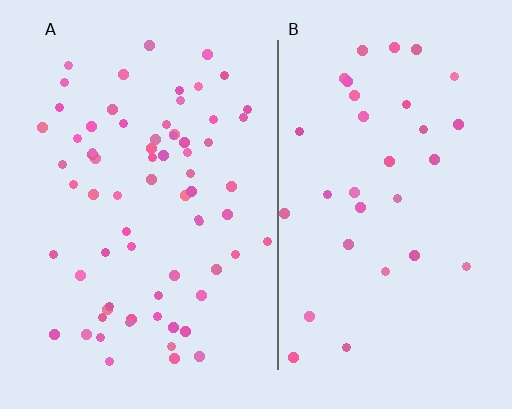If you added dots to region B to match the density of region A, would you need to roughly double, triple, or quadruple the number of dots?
Approximately double.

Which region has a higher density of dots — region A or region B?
A (the left).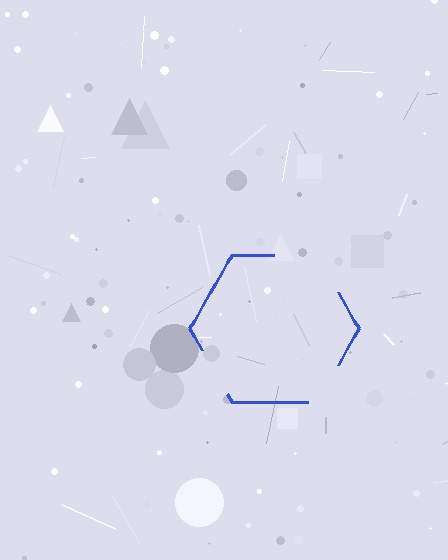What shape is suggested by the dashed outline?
The dashed outline suggests a hexagon.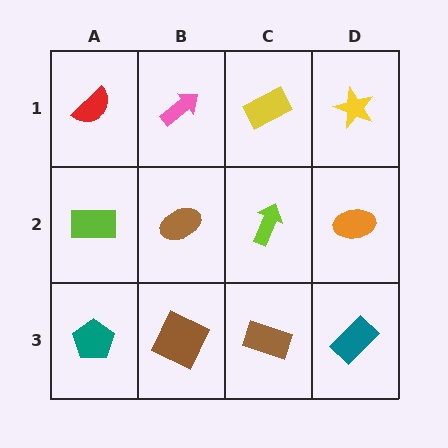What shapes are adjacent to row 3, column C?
A lime arrow (row 2, column C), a brown square (row 3, column B), a teal rectangle (row 3, column D).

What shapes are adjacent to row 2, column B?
A pink arrow (row 1, column B), a brown square (row 3, column B), a lime rectangle (row 2, column A), a lime arrow (row 2, column C).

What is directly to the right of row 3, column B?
A brown rectangle.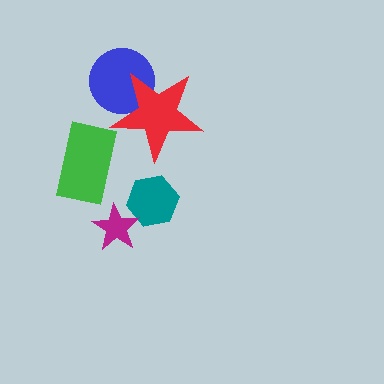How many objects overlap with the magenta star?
1 object overlaps with the magenta star.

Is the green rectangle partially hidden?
No, no other shape covers it.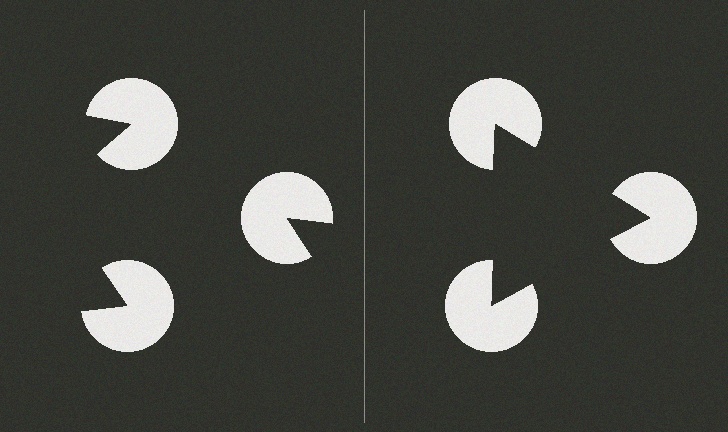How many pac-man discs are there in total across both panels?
6 — 3 on each side.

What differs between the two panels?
The pac-man discs are positioned identically on both sides; only the wedge orientations differ. On the right they align to a triangle; on the left they are misaligned.